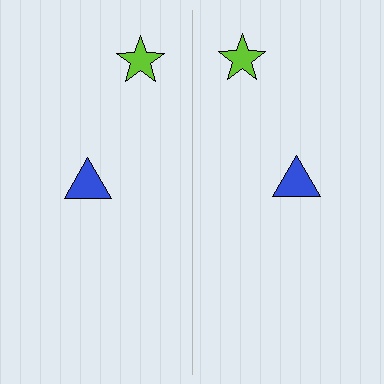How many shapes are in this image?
There are 4 shapes in this image.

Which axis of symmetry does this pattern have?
The pattern has a vertical axis of symmetry running through the center of the image.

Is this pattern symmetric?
Yes, this pattern has bilateral (reflection) symmetry.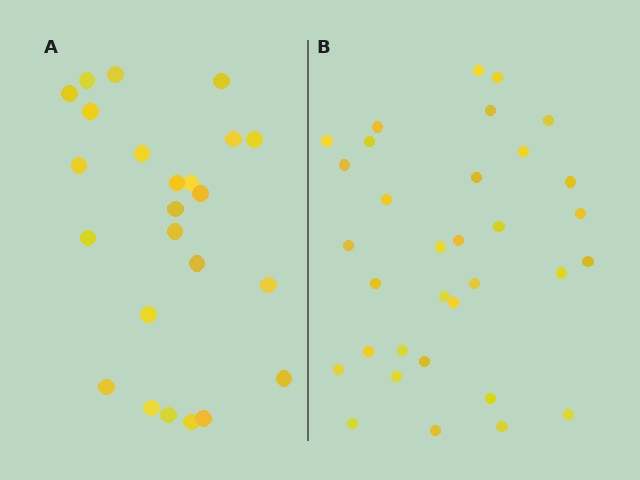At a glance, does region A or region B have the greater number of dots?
Region B (the right region) has more dots.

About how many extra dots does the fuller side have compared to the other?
Region B has roughly 8 or so more dots than region A.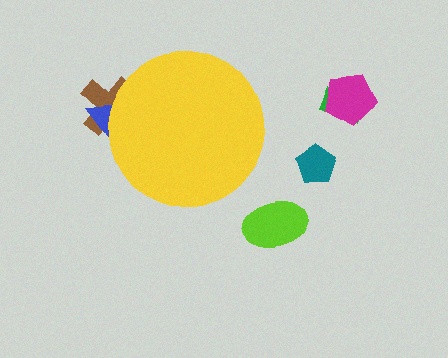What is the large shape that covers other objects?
A yellow circle.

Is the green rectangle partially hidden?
No, the green rectangle is fully visible.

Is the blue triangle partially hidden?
Yes, the blue triangle is partially hidden behind the yellow circle.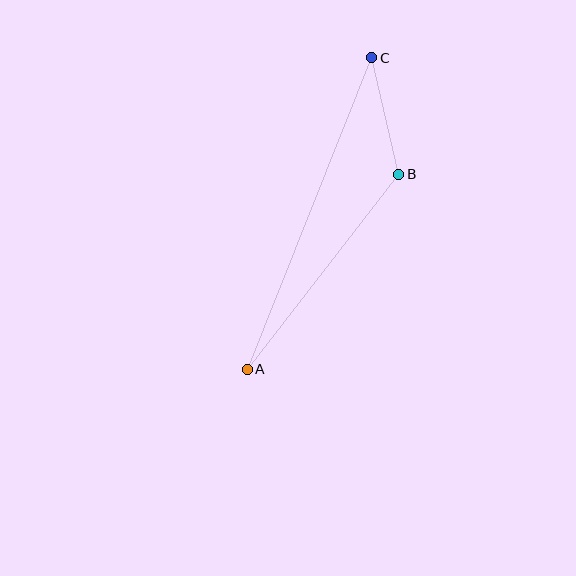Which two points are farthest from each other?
Points A and C are farthest from each other.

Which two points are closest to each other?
Points B and C are closest to each other.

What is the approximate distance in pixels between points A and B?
The distance between A and B is approximately 247 pixels.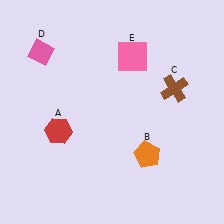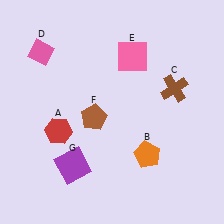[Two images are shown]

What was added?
A brown pentagon (F), a purple square (G) were added in Image 2.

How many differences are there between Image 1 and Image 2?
There are 2 differences between the two images.